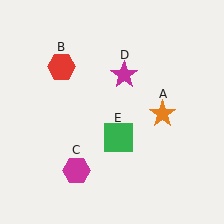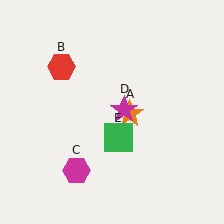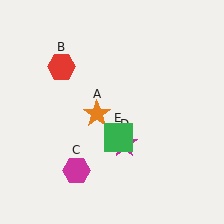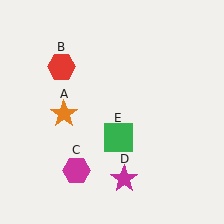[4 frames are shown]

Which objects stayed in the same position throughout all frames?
Red hexagon (object B) and magenta hexagon (object C) and green square (object E) remained stationary.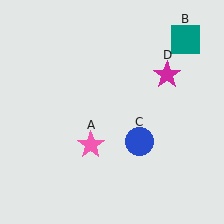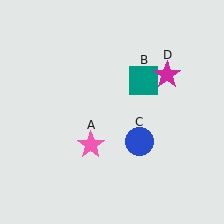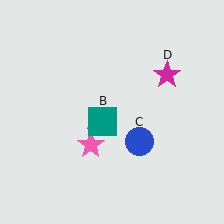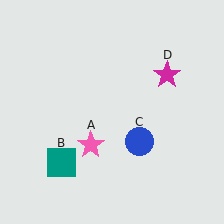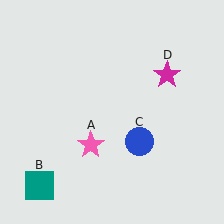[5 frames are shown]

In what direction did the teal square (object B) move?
The teal square (object B) moved down and to the left.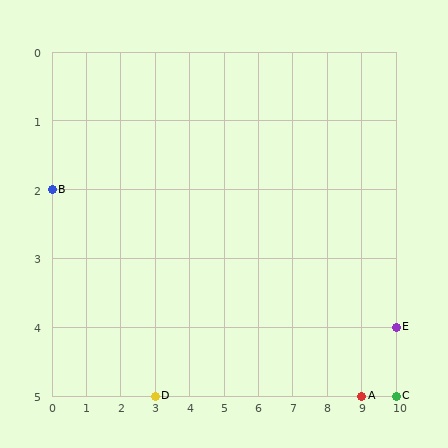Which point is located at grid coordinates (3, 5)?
Point D is at (3, 5).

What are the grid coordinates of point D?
Point D is at grid coordinates (3, 5).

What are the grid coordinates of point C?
Point C is at grid coordinates (10, 5).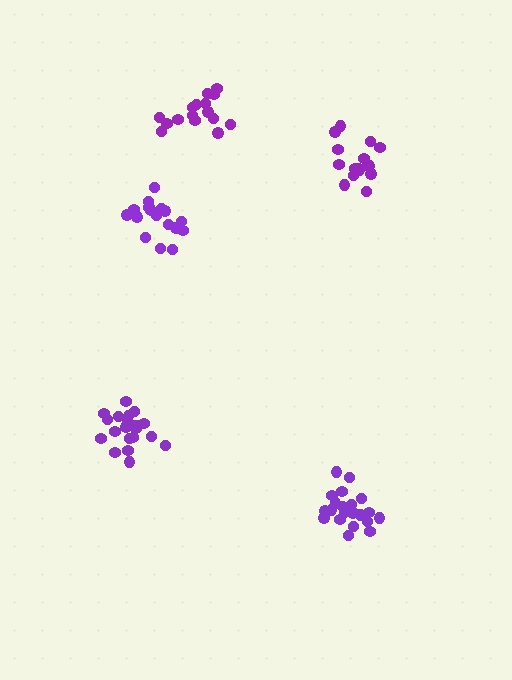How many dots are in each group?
Group 1: 16 dots, Group 2: 21 dots, Group 3: 21 dots, Group 4: 16 dots, Group 5: 17 dots (91 total).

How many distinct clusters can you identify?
There are 5 distinct clusters.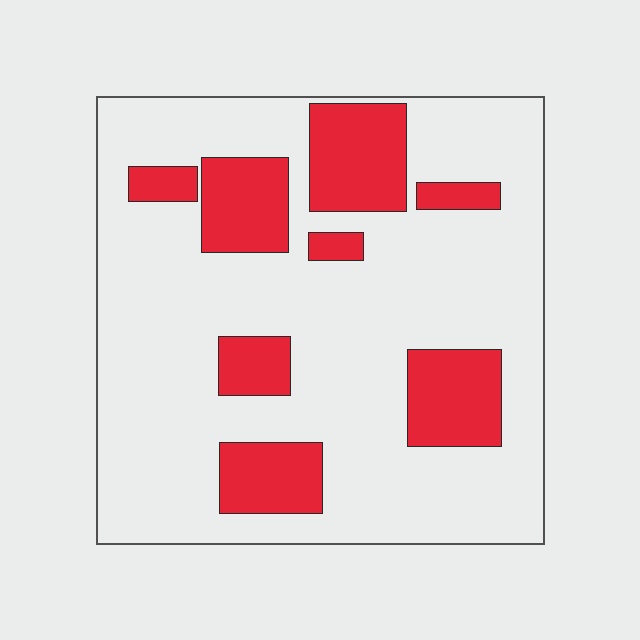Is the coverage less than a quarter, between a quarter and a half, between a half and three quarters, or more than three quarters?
Less than a quarter.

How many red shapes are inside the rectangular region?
8.